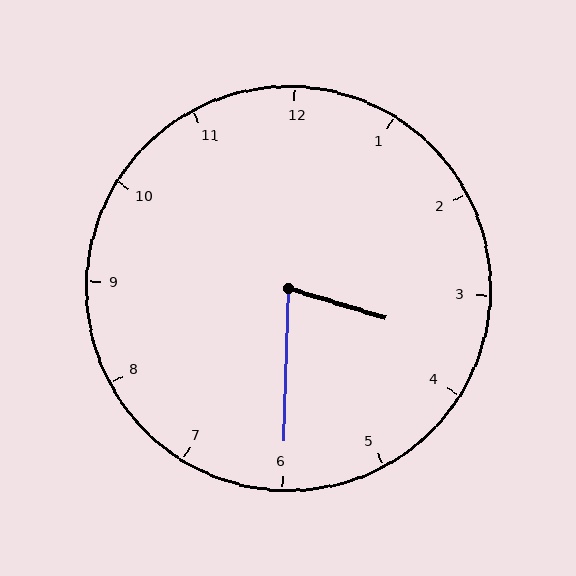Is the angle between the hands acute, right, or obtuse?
It is acute.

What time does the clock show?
3:30.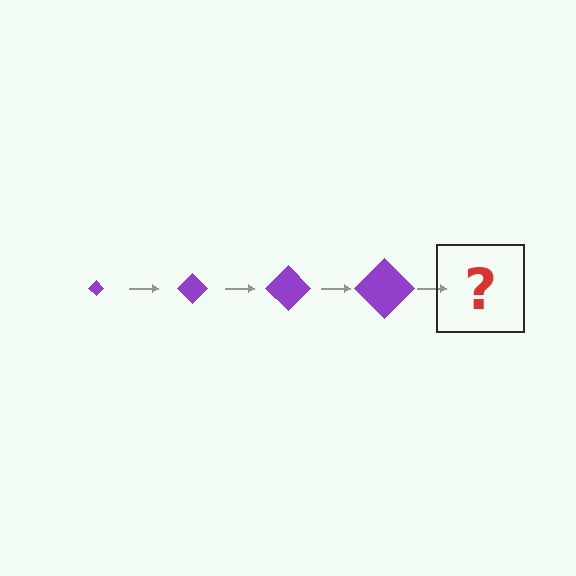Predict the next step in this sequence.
The next step is a purple diamond, larger than the previous one.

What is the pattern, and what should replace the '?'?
The pattern is that the diamond gets progressively larger each step. The '?' should be a purple diamond, larger than the previous one.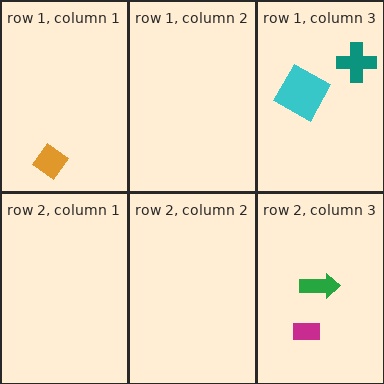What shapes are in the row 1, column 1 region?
The orange diamond.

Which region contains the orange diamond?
The row 1, column 1 region.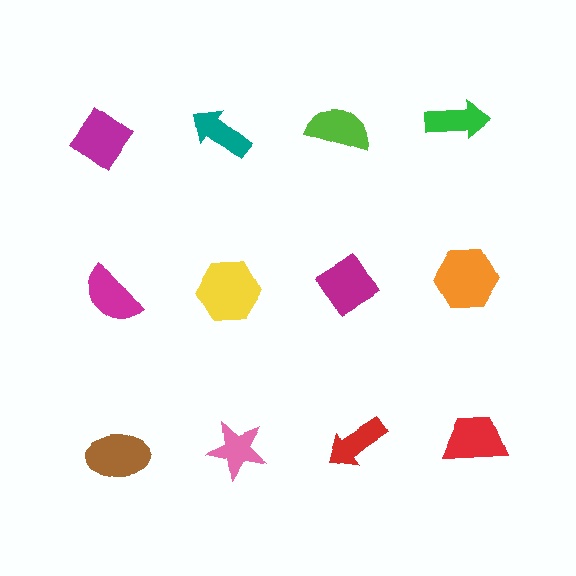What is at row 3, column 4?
A red trapezoid.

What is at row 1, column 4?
A green arrow.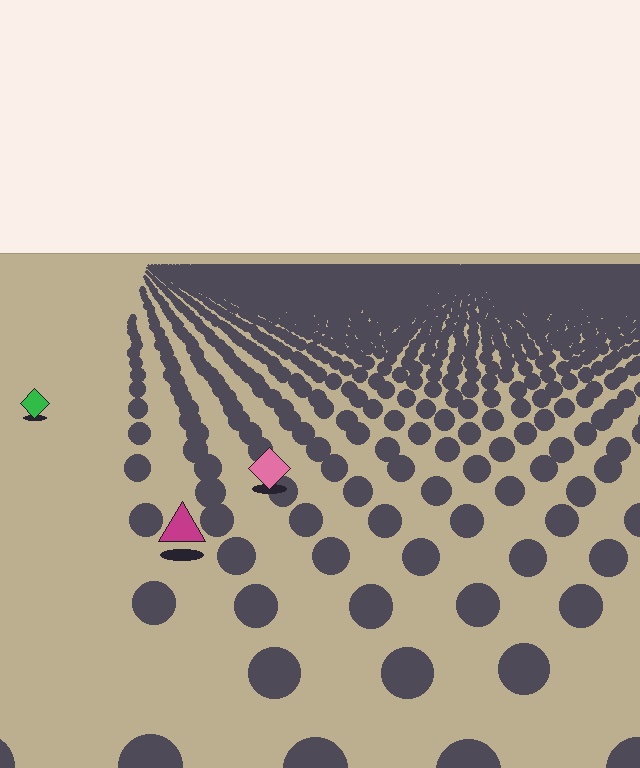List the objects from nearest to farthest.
From nearest to farthest: the magenta triangle, the pink diamond, the green diamond.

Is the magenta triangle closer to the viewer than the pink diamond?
Yes. The magenta triangle is closer — you can tell from the texture gradient: the ground texture is coarser near it.